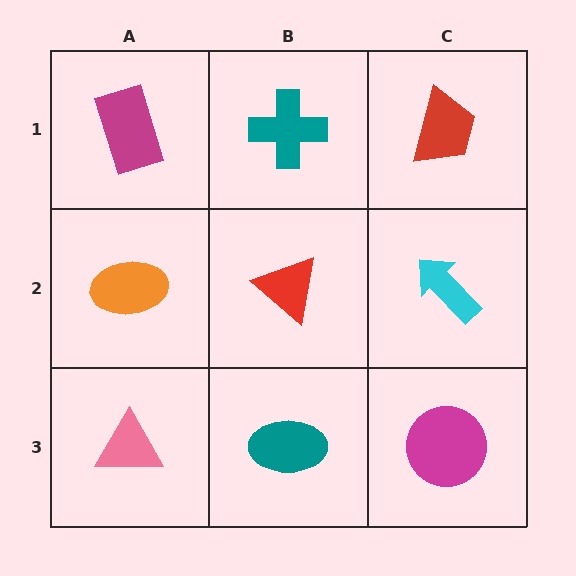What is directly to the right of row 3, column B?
A magenta circle.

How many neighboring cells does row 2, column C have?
3.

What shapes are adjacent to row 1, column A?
An orange ellipse (row 2, column A), a teal cross (row 1, column B).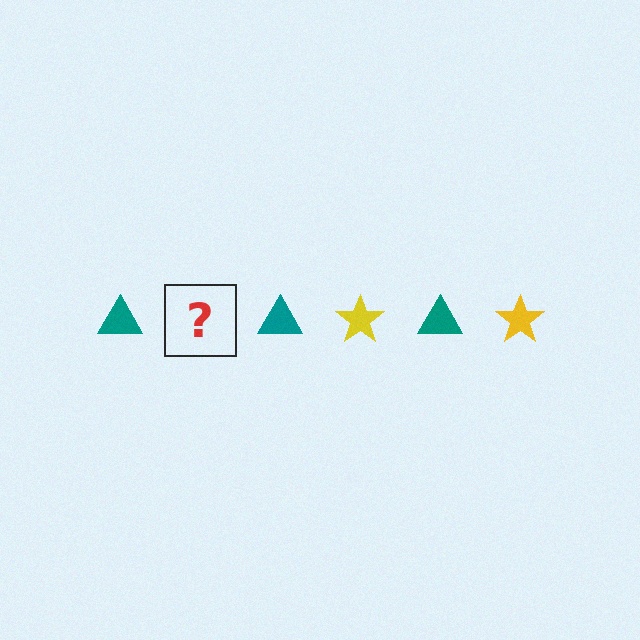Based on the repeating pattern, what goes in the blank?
The blank should be a yellow star.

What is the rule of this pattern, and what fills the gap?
The rule is that the pattern alternates between teal triangle and yellow star. The gap should be filled with a yellow star.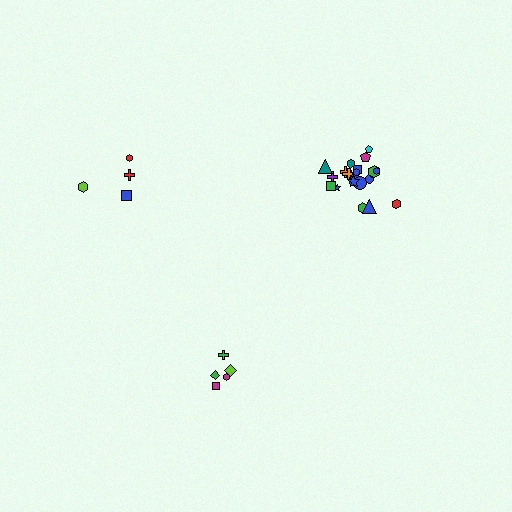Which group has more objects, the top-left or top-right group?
The top-right group.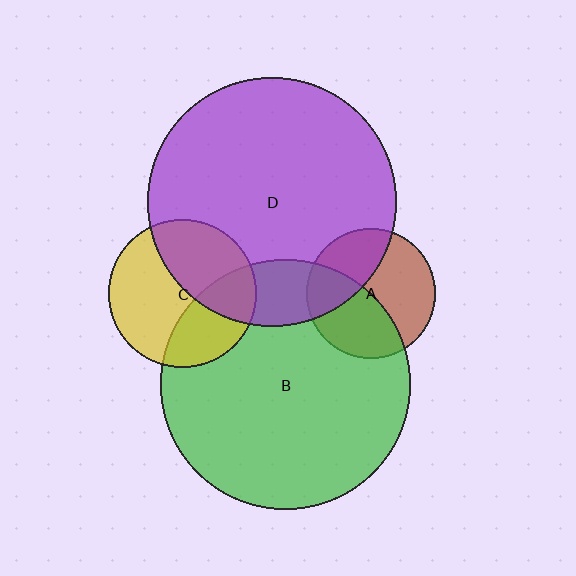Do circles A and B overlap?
Yes.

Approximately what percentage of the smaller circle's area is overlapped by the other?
Approximately 45%.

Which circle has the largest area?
Circle B (green).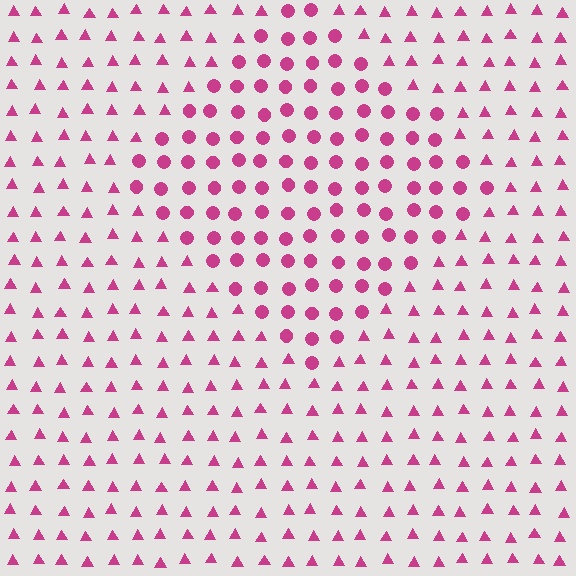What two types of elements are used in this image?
The image uses circles inside the diamond region and triangles outside it.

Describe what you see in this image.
The image is filled with small magenta elements arranged in a uniform grid. A diamond-shaped region contains circles, while the surrounding area contains triangles. The boundary is defined purely by the change in element shape.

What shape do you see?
I see a diamond.